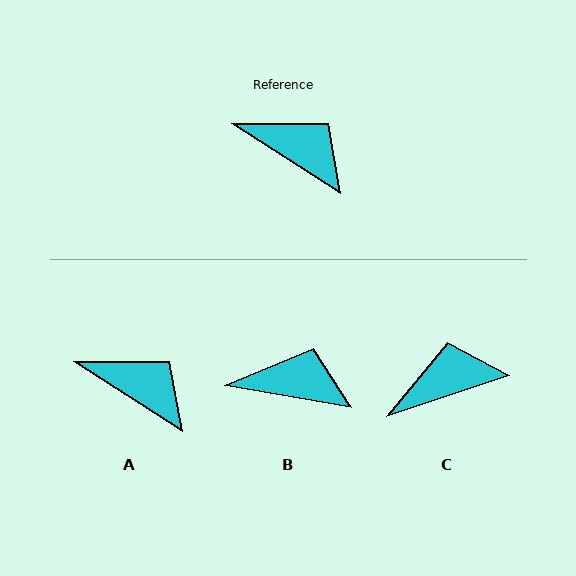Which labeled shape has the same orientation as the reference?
A.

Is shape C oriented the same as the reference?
No, it is off by about 51 degrees.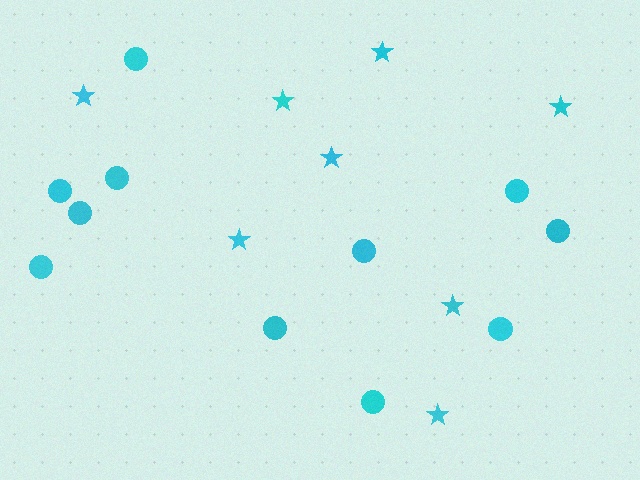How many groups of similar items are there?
There are 2 groups: one group of circles (11) and one group of stars (8).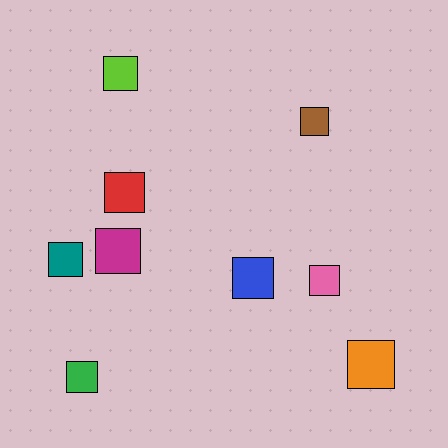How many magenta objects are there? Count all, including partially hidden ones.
There is 1 magenta object.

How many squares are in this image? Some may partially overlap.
There are 9 squares.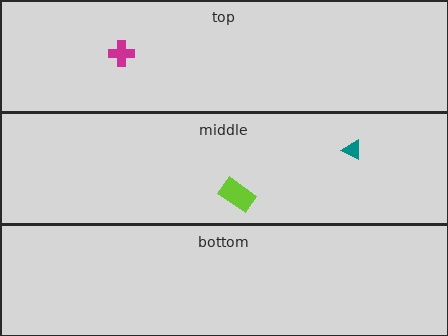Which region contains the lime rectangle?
The middle region.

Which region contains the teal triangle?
The middle region.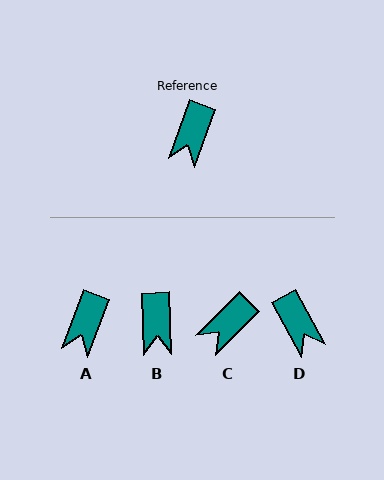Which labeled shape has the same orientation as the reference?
A.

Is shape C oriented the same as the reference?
No, it is off by about 26 degrees.